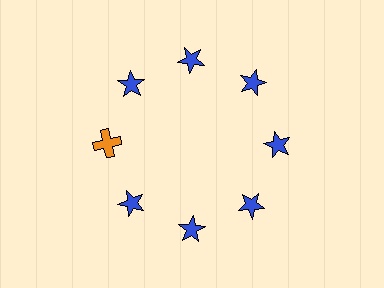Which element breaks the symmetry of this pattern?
The orange cross at roughly the 9 o'clock position breaks the symmetry. All other shapes are blue stars.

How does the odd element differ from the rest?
It differs in both color (orange instead of blue) and shape (cross instead of star).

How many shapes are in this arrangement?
There are 8 shapes arranged in a ring pattern.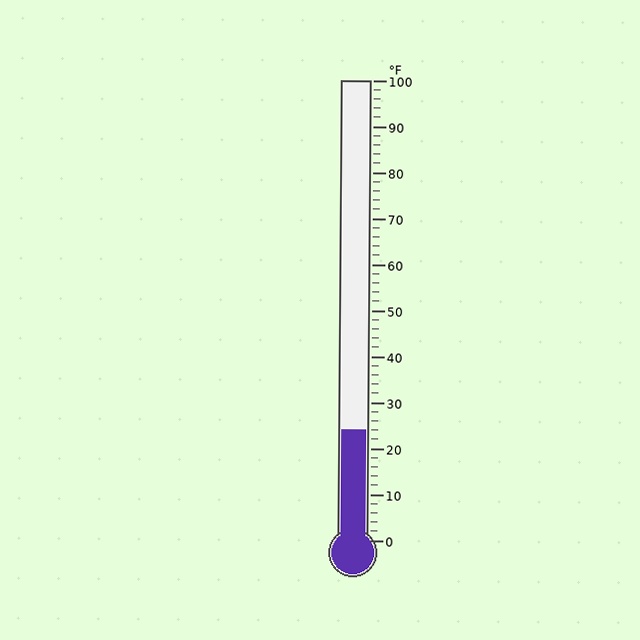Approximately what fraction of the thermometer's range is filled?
The thermometer is filled to approximately 25% of its range.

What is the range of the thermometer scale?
The thermometer scale ranges from 0°F to 100°F.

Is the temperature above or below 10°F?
The temperature is above 10°F.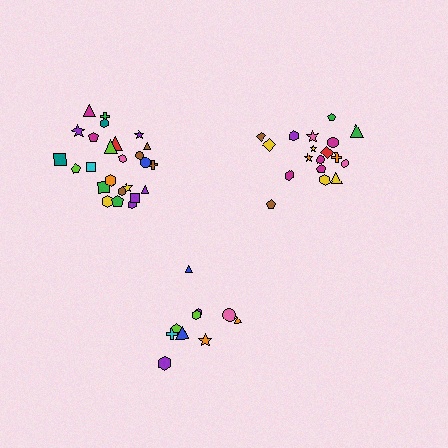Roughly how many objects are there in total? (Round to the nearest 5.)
Roughly 55 objects in total.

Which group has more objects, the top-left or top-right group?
The top-left group.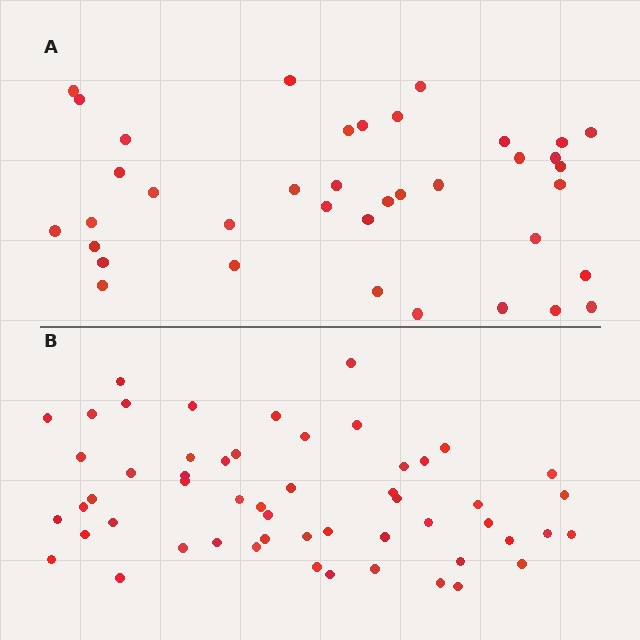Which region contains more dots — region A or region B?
Region B (the bottom region) has more dots.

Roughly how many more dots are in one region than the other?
Region B has approximately 15 more dots than region A.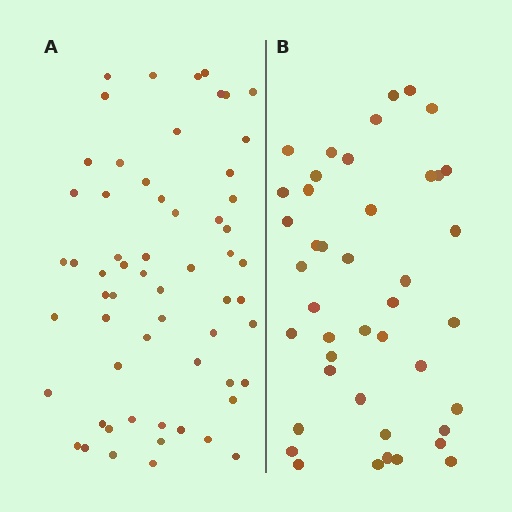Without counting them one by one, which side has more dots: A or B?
Region A (the left region) has more dots.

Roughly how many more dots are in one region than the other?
Region A has approximately 15 more dots than region B.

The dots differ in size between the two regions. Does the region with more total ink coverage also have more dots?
No. Region B has more total ink coverage because its dots are larger, but region A actually contains more individual dots. Total area can be misleading — the number of items is what matters here.